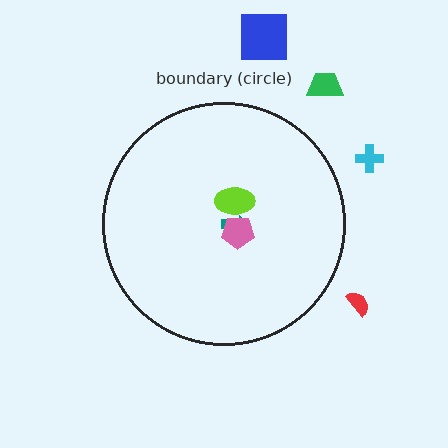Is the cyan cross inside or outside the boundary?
Outside.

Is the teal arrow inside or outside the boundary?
Inside.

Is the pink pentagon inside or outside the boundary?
Inside.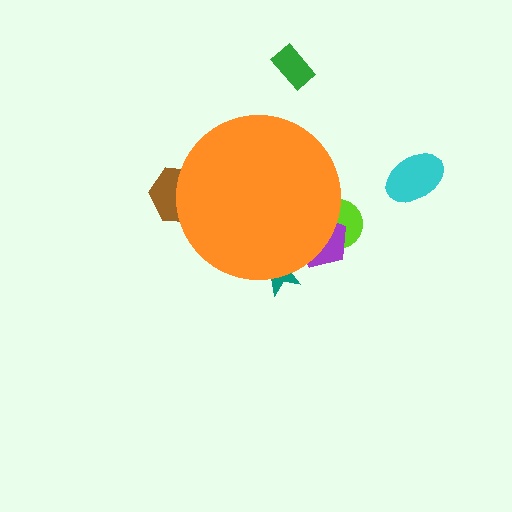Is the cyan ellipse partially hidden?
No, the cyan ellipse is fully visible.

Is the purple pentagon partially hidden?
Yes, the purple pentagon is partially hidden behind the orange circle.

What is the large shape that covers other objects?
An orange circle.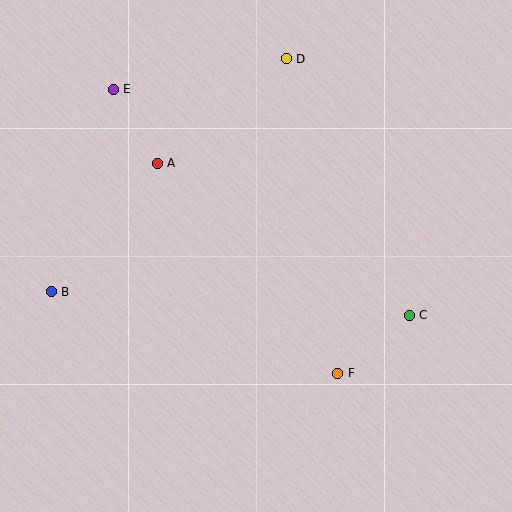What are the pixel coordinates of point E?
Point E is at (113, 89).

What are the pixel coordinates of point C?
Point C is at (409, 315).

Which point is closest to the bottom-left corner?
Point B is closest to the bottom-left corner.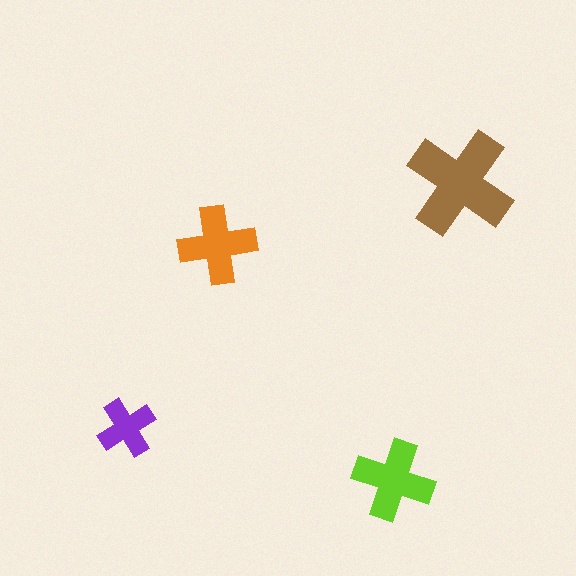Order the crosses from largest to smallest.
the brown one, the lime one, the orange one, the purple one.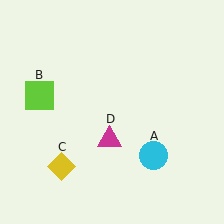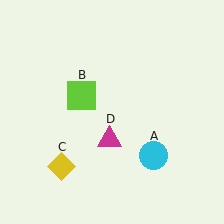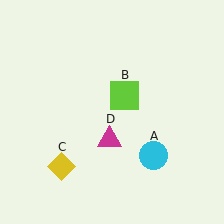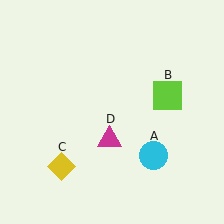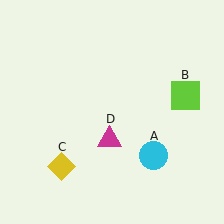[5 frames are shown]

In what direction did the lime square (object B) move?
The lime square (object B) moved right.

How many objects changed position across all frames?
1 object changed position: lime square (object B).